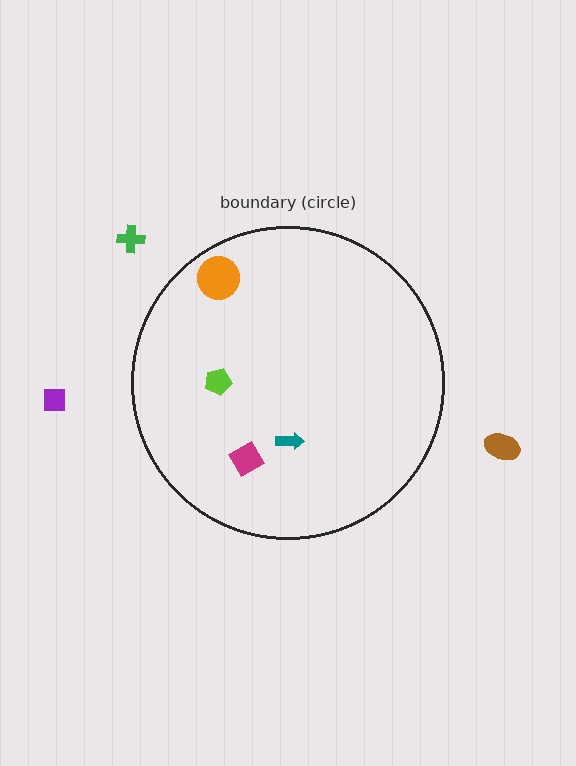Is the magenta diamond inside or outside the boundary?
Inside.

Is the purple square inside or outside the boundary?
Outside.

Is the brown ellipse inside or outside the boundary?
Outside.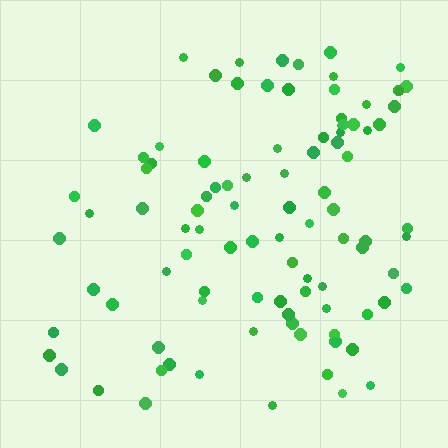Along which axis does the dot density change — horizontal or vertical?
Horizontal.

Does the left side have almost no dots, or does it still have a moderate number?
Still a moderate number, just noticeably fewer than the right.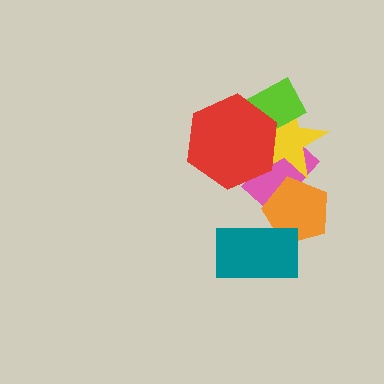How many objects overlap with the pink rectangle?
3 objects overlap with the pink rectangle.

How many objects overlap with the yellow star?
3 objects overlap with the yellow star.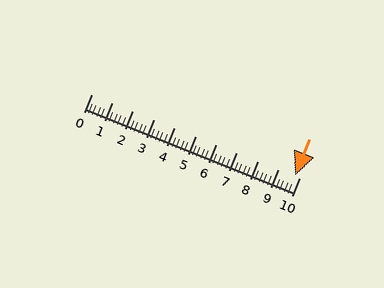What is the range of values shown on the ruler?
The ruler shows values from 0 to 10.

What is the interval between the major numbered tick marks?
The major tick marks are spaced 1 units apart.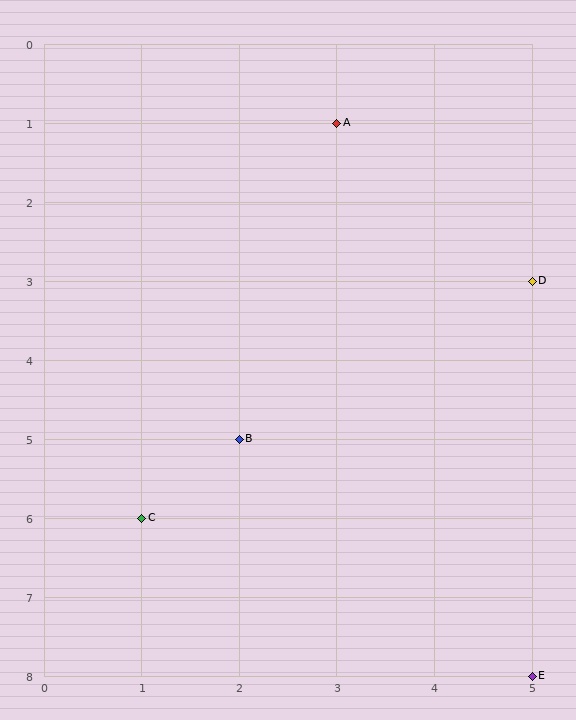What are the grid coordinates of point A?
Point A is at grid coordinates (3, 1).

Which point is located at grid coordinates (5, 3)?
Point D is at (5, 3).